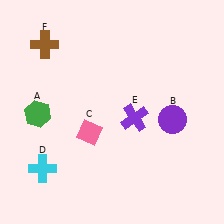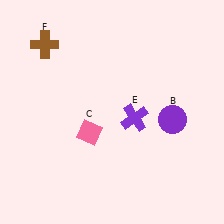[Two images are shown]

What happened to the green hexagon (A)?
The green hexagon (A) was removed in Image 2. It was in the bottom-left area of Image 1.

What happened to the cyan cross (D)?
The cyan cross (D) was removed in Image 2. It was in the bottom-left area of Image 1.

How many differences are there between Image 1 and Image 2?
There are 2 differences between the two images.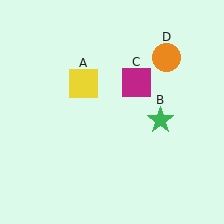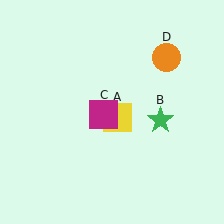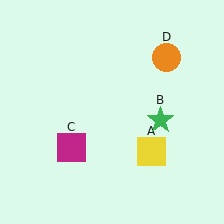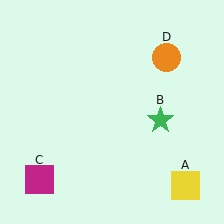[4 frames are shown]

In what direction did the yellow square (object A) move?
The yellow square (object A) moved down and to the right.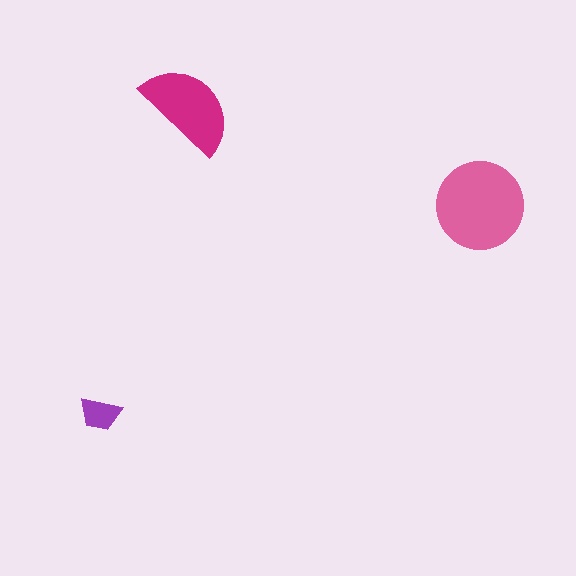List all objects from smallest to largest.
The purple trapezoid, the magenta semicircle, the pink circle.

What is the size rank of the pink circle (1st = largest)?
1st.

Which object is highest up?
The magenta semicircle is topmost.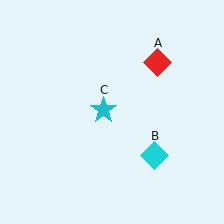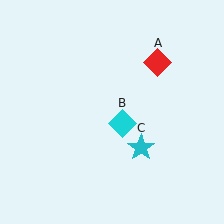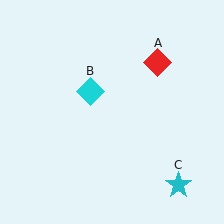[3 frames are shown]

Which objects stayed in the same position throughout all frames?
Red diamond (object A) remained stationary.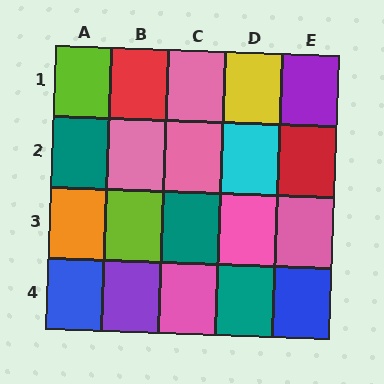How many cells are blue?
2 cells are blue.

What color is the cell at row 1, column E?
Purple.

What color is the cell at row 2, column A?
Teal.